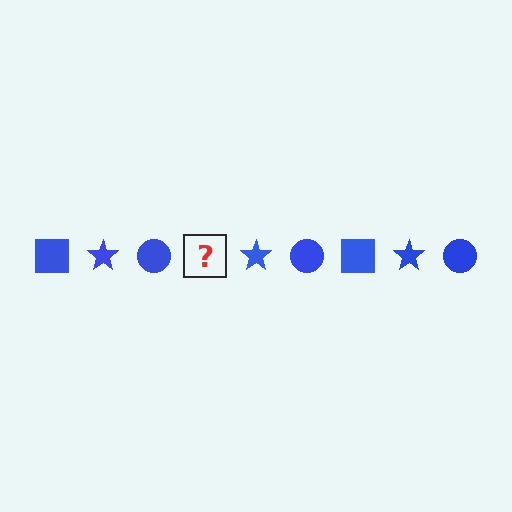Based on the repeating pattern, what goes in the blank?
The blank should be a blue square.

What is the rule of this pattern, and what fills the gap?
The rule is that the pattern cycles through square, star, circle shapes in blue. The gap should be filled with a blue square.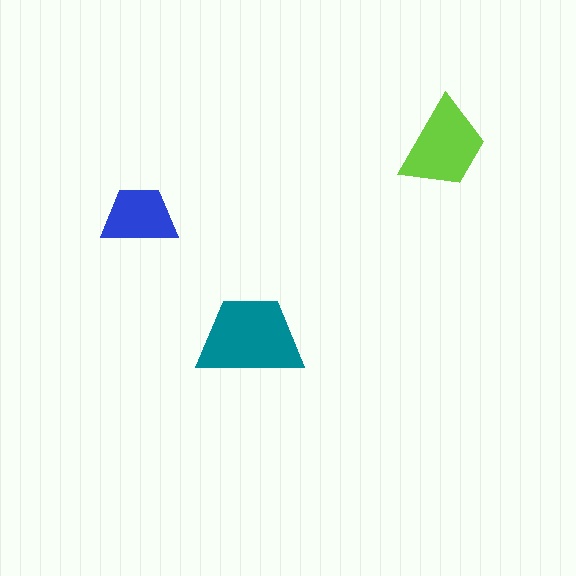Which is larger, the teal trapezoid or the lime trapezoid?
The teal one.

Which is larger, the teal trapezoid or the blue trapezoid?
The teal one.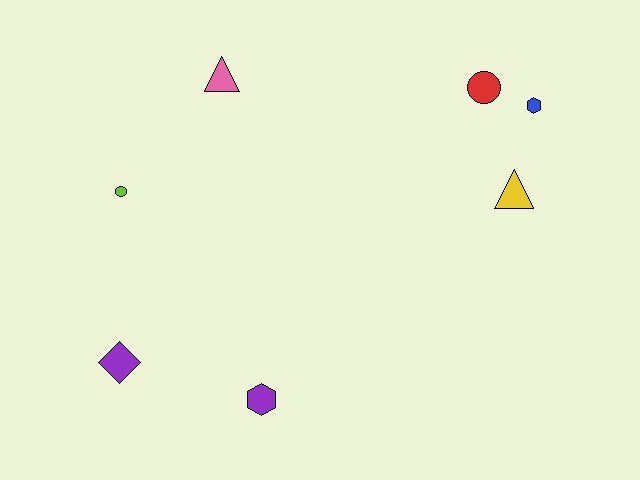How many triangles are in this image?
There are 2 triangles.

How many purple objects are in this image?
There are 2 purple objects.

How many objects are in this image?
There are 7 objects.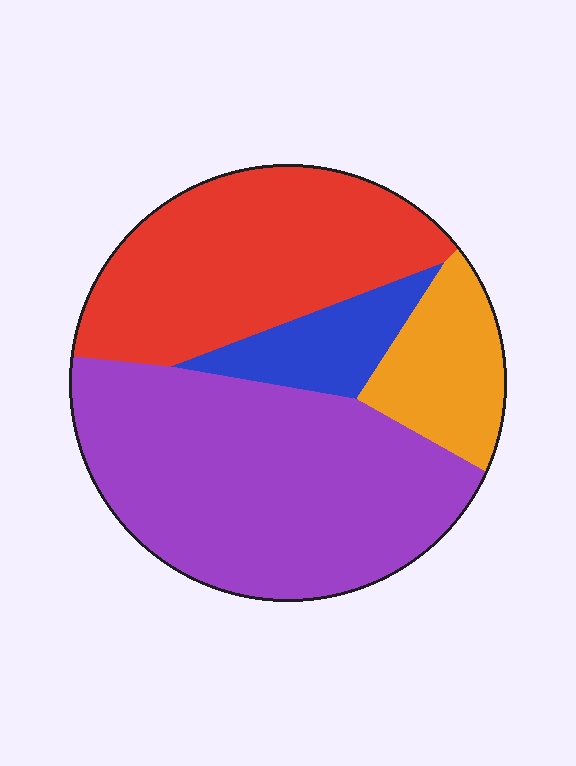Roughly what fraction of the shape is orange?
Orange covers roughly 15% of the shape.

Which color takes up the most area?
Purple, at roughly 45%.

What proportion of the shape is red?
Red takes up about one third (1/3) of the shape.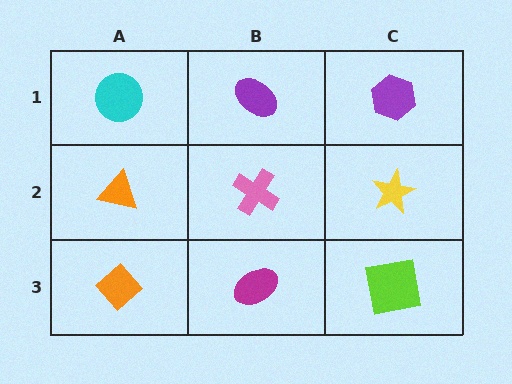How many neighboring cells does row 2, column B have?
4.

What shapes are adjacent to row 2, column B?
A purple ellipse (row 1, column B), a magenta ellipse (row 3, column B), an orange triangle (row 2, column A), a yellow star (row 2, column C).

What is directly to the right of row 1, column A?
A purple ellipse.